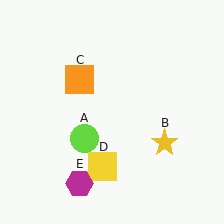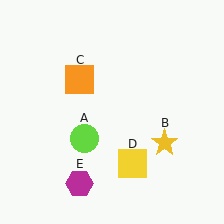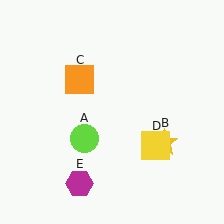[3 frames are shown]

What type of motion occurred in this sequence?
The yellow square (object D) rotated counterclockwise around the center of the scene.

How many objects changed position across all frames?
1 object changed position: yellow square (object D).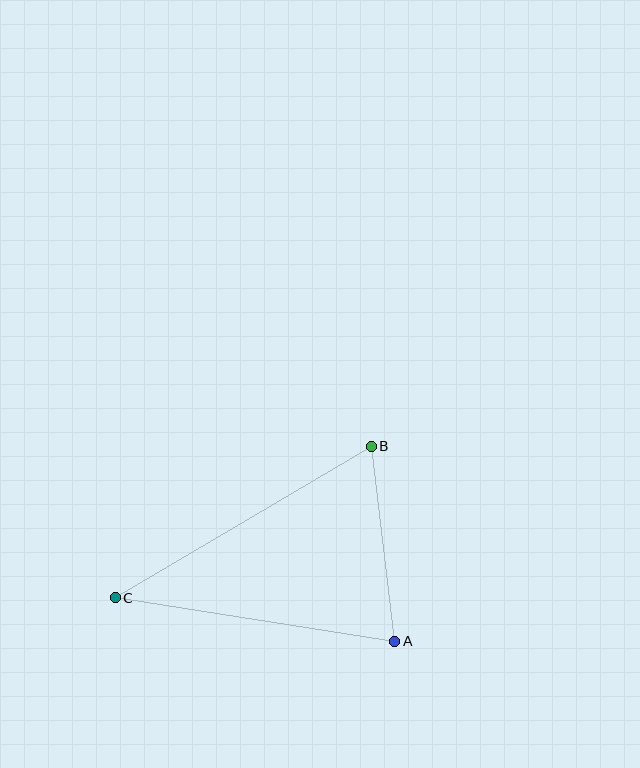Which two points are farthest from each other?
Points B and C are farthest from each other.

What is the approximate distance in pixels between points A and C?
The distance between A and C is approximately 283 pixels.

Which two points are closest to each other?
Points A and B are closest to each other.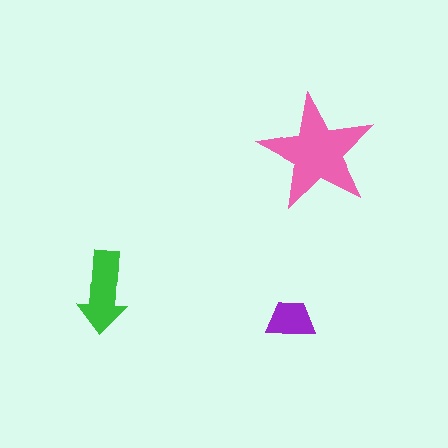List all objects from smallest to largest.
The purple trapezoid, the green arrow, the pink star.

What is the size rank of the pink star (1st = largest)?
1st.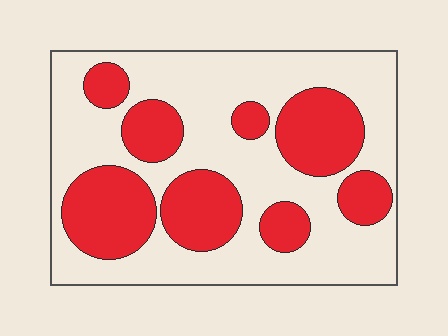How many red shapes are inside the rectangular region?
8.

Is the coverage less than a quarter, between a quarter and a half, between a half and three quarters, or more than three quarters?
Between a quarter and a half.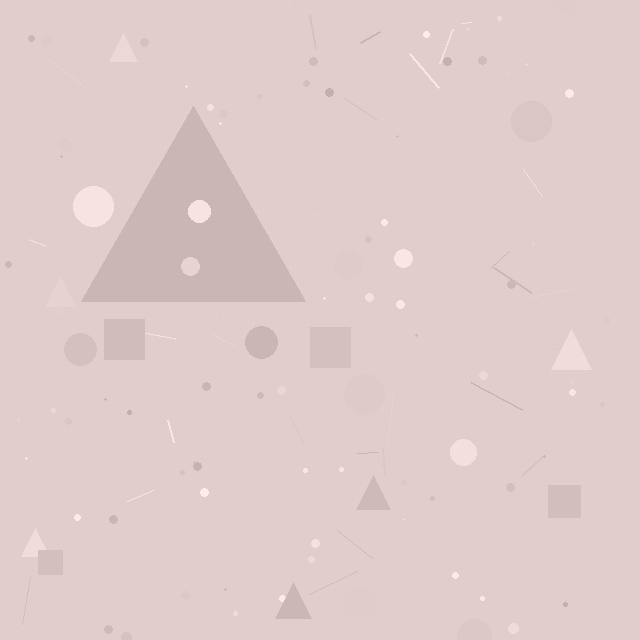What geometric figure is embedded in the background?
A triangle is embedded in the background.